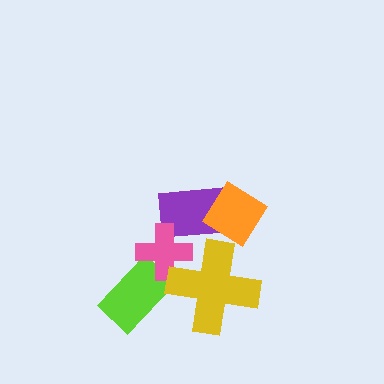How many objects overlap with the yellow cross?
1 object overlaps with the yellow cross.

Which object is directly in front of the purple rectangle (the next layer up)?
The orange diamond is directly in front of the purple rectangle.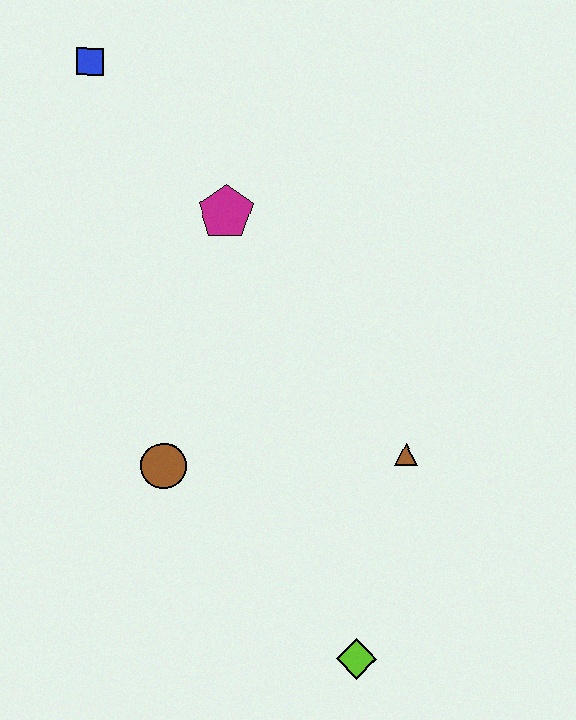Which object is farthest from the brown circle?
The blue square is farthest from the brown circle.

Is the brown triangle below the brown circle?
No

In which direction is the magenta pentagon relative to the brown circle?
The magenta pentagon is above the brown circle.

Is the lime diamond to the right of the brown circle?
Yes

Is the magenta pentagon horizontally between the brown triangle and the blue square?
Yes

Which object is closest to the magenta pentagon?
The blue square is closest to the magenta pentagon.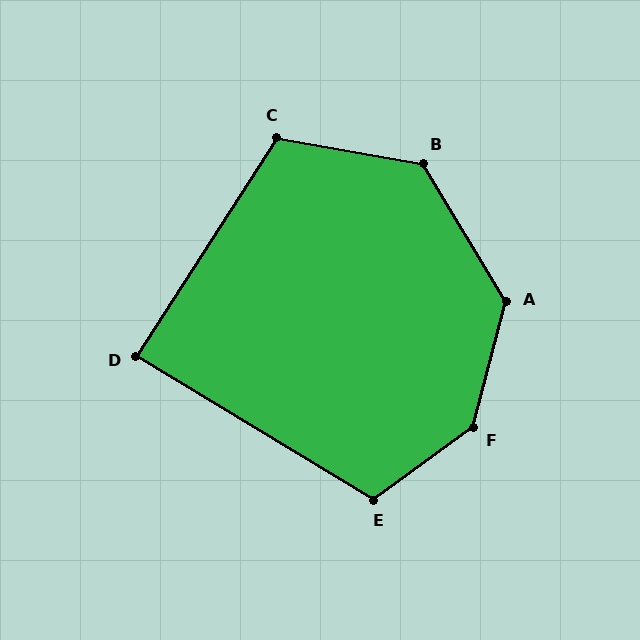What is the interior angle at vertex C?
Approximately 113 degrees (obtuse).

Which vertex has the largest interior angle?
F, at approximately 140 degrees.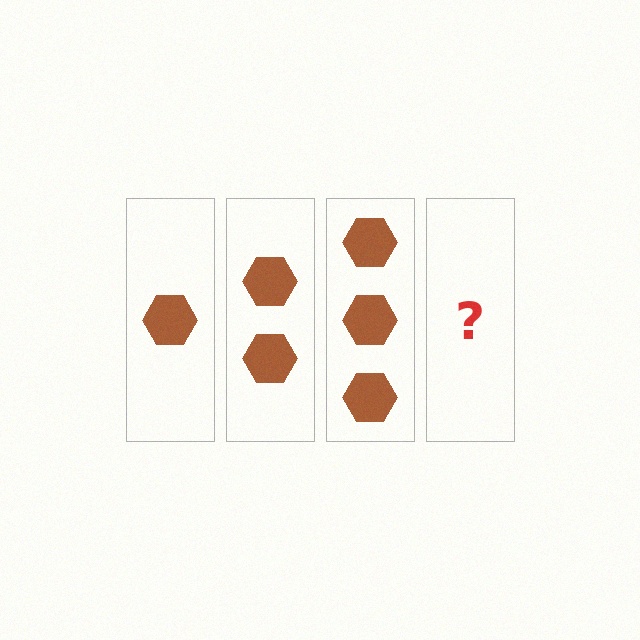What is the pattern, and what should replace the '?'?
The pattern is that each step adds one more hexagon. The '?' should be 4 hexagons.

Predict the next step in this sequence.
The next step is 4 hexagons.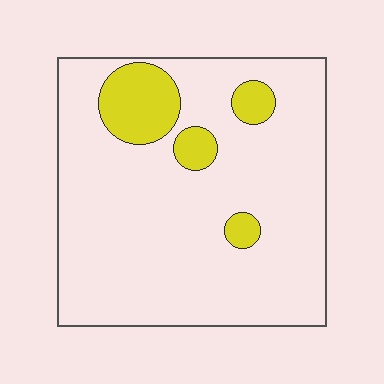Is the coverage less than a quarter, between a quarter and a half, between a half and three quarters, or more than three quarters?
Less than a quarter.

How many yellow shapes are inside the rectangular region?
4.